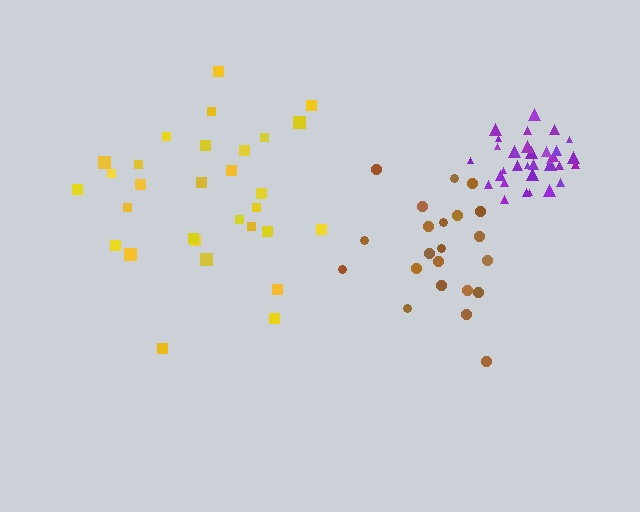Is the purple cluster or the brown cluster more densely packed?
Purple.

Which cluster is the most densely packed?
Purple.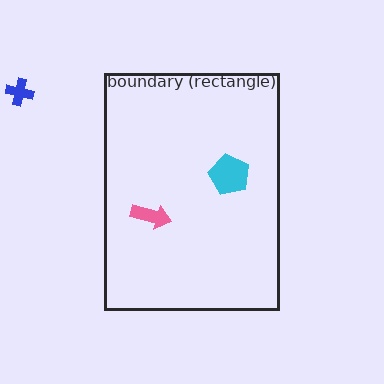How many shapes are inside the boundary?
2 inside, 1 outside.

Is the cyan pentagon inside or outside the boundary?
Inside.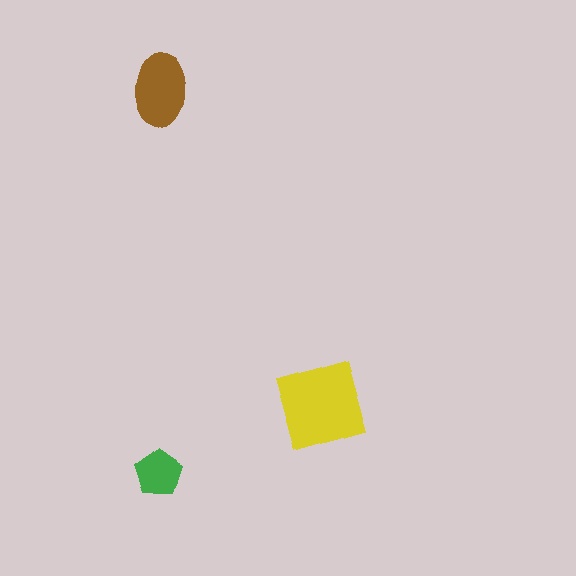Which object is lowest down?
The green pentagon is bottommost.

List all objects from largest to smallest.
The yellow diamond, the brown ellipse, the green pentagon.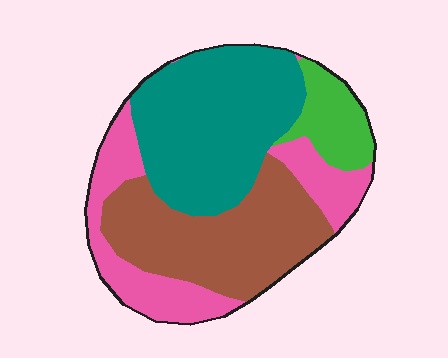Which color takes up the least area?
Green, at roughly 10%.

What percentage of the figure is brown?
Brown covers roughly 30% of the figure.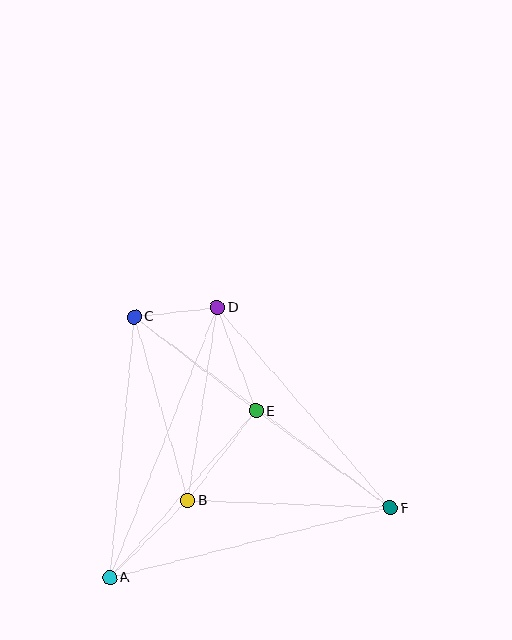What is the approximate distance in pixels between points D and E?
The distance between D and E is approximately 110 pixels.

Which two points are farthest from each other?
Points C and F are farthest from each other.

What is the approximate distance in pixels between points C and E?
The distance between C and E is approximately 154 pixels.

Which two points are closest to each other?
Points C and D are closest to each other.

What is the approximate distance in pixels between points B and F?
The distance between B and F is approximately 202 pixels.